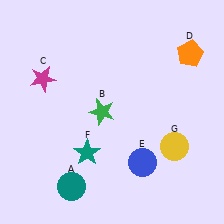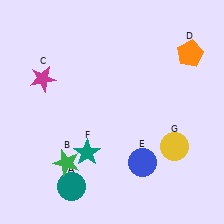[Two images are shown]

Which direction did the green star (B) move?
The green star (B) moved down.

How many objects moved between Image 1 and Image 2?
1 object moved between the two images.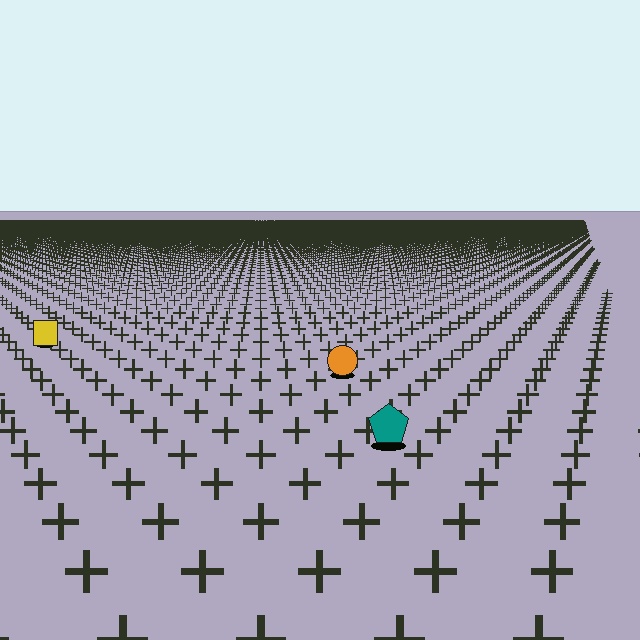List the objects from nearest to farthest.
From nearest to farthest: the teal pentagon, the orange circle, the yellow square.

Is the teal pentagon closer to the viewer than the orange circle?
Yes. The teal pentagon is closer — you can tell from the texture gradient: the ground texture is coarser near it.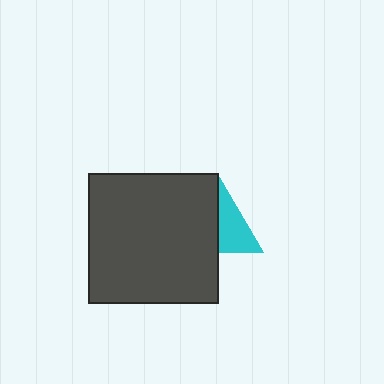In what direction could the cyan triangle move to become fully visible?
The cyan triangle could move right. That would shift it out from behind the dark gray square entirely.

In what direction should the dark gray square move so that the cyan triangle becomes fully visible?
The dark gray square should move left. That is the shortest direction to clear the overlap and leave the cyan triangle fully visible.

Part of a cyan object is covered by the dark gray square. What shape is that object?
It is a triangle.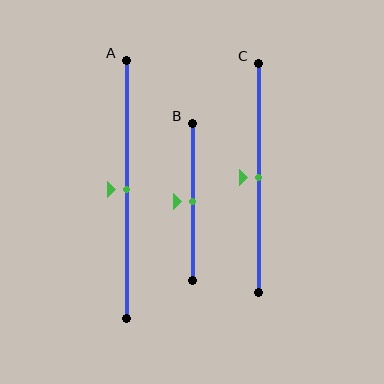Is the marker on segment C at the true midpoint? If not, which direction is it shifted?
Yes, the marker on segment C is at the true midpoint.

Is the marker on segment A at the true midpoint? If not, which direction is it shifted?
Yes, the marker on segment A is at the true midpoint.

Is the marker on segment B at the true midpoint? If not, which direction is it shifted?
Yes, the marker on segment B is at the true midpoint.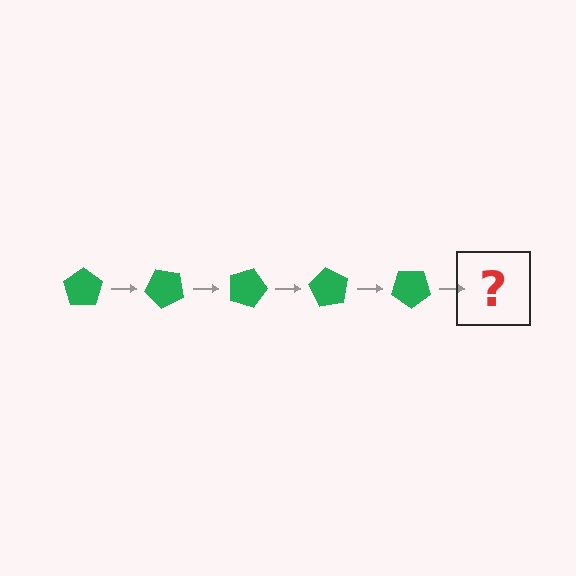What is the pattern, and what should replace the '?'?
The pattern is that the pentagon rotates 45 degrees each step. The '?' should be a green pentagon rotated 225 degrees.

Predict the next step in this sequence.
The next step is a green pentagon rotated 225 degrees.